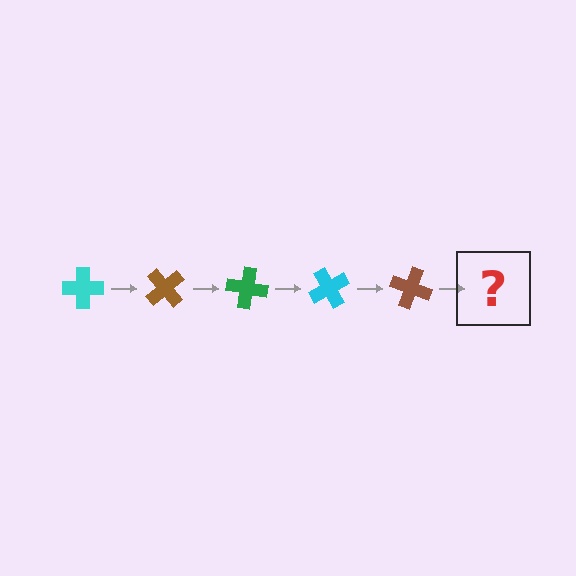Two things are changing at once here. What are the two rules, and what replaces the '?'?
The two rules are that it rotates 50 degrees each step and the color cycles through cyan, brown, and green. The '?' should be a green cross, rotated 250 degrees from the start.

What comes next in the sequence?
The next element should be a green cross, rotated 250 degrees from the start.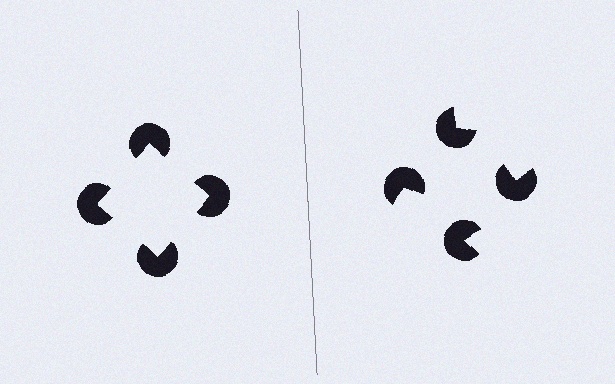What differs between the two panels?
The pac-man discs are positioned identically on both sides; only the wedge orientations differ. On the left they align to a square; on the right they are misaligned.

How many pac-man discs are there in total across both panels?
8 — 4 on each side.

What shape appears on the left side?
An illusory square.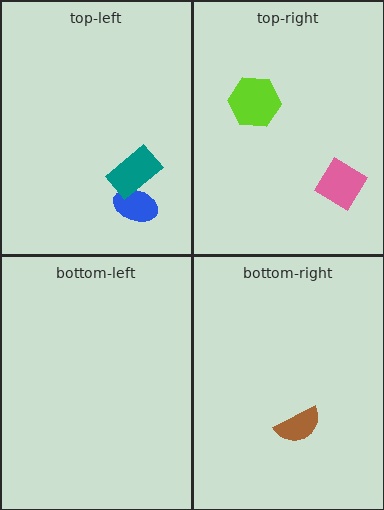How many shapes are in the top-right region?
2.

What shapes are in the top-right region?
The pink diamond, the lime hexagon.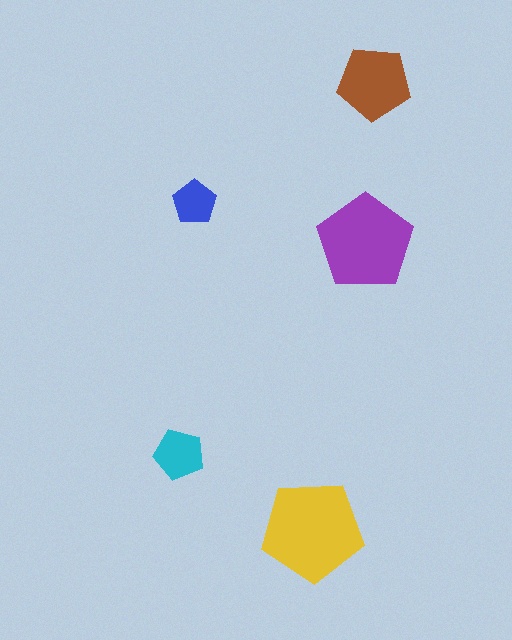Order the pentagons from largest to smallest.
the yellow one, the purple one, the brown one, the cyan one, the blue one.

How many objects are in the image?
There are 5 objects in the image.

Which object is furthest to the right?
The brown pentagon is rightmost.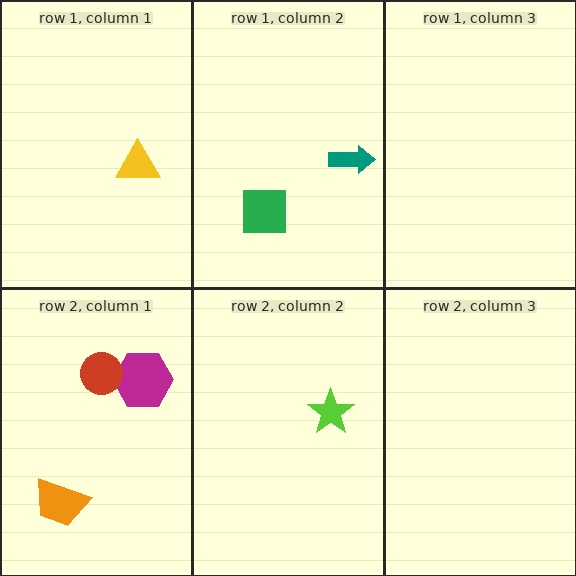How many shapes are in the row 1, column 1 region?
1.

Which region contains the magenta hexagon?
The row 2, column 1 region.